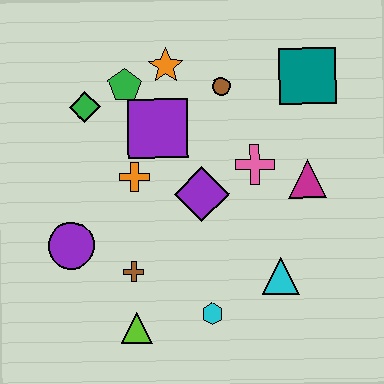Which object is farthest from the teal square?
The lime triangle is farthest from the teal square.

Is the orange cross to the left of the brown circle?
Yes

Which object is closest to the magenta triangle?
The pink cross is closest to the magenta triangle.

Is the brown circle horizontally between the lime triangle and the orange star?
No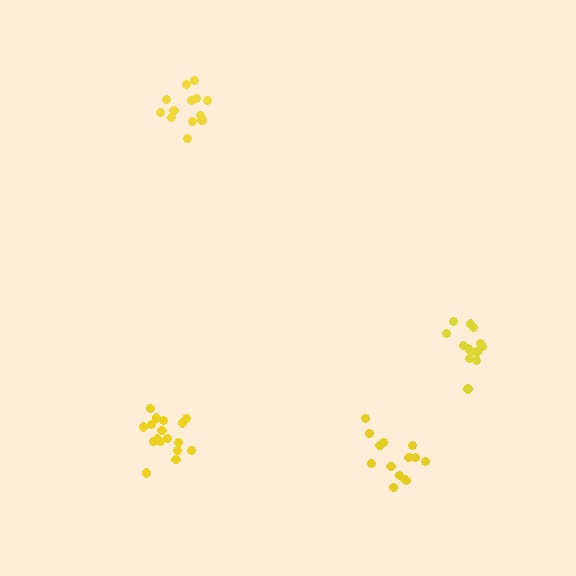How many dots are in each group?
Group 1: 17 dots, Group 2: 14 dots, Group 3: 14 dots, Group 4: 13 dots (58 total).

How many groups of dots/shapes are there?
There are 4 groups.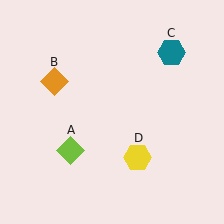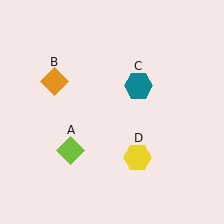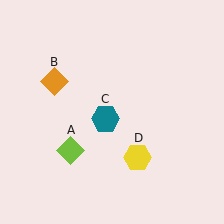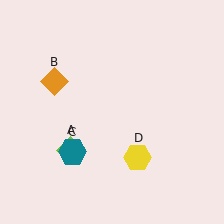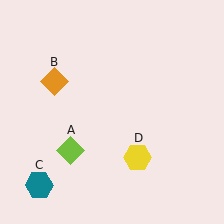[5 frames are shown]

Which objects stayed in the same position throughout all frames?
Lime diamond (object A) and orange diamond (object B) and yellow hexagon (object D) remained stationary.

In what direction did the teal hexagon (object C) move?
The teal hexagon (object C) moved down and to the left.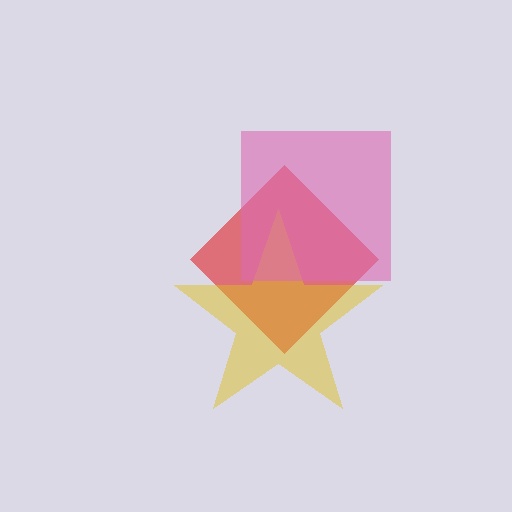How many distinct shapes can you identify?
There are 3 distinct shapes: a red diamond, a yellow star, a pink square.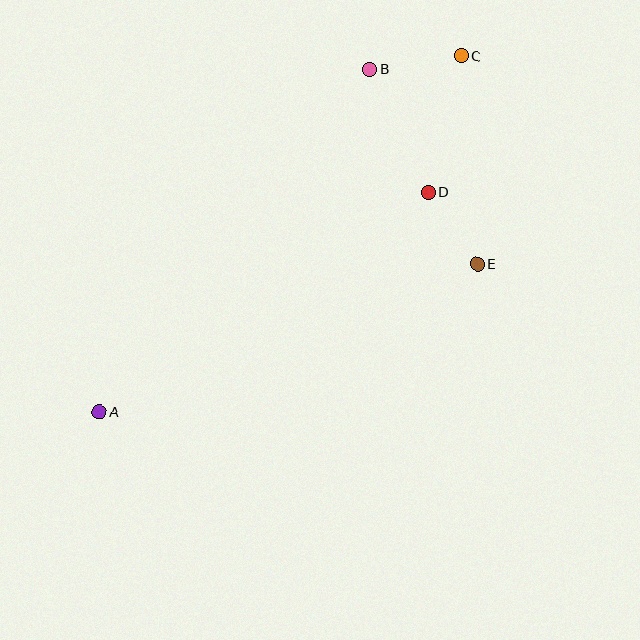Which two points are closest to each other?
Points D and E are closest to each other.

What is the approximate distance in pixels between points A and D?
The distance between A and D is approximately 396 pixels.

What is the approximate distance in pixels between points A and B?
The distance between A and B is approximately 437 pixels.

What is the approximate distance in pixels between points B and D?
The distance between B and D is approximately 136 pixels.